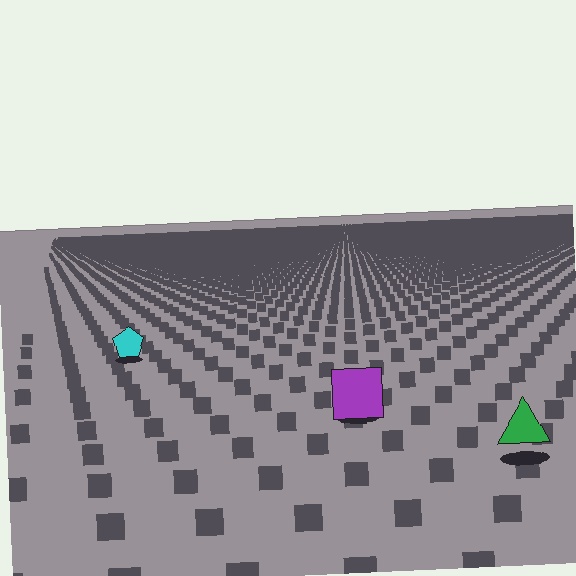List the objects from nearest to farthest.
From nearest to farthest: the green triangle, the purple square, the cyan pentagon.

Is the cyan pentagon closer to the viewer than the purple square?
No. The purple square is closer — you can tell from the texture gradient: the ground texture is coarser near it.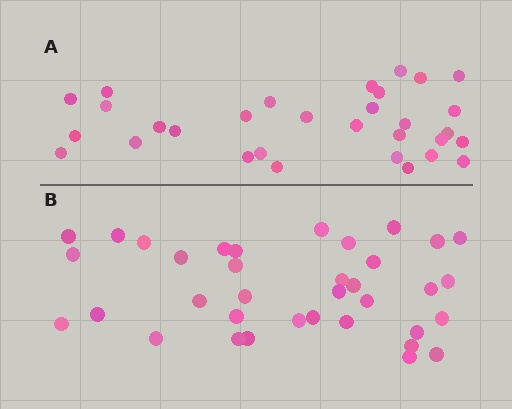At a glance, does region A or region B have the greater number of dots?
Region B (the bottom region) has more dots.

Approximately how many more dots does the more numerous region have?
Region B has about 5 more dots than region A.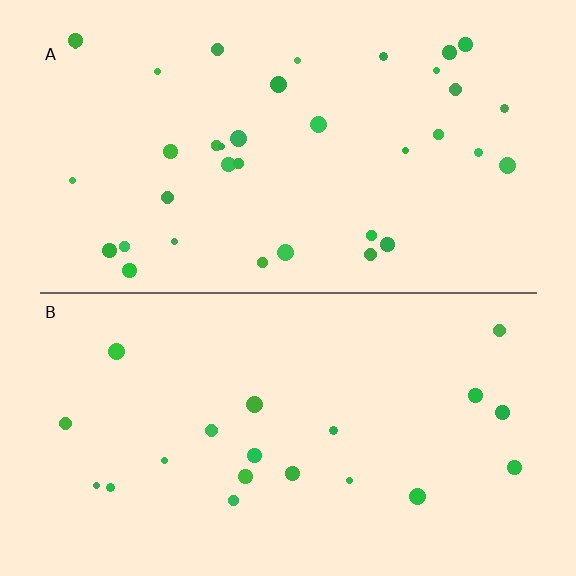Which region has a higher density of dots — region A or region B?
A (the top).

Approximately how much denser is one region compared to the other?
Approximately 1.8× — region A over region B.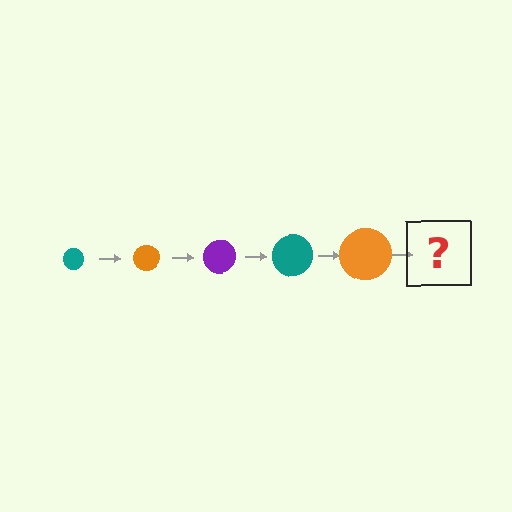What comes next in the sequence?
The next element should be a purple circle, larger than the previous one.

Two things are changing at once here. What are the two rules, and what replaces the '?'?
The two rules are that the circle grows larger each step and the color cycles through teal, orange, and purple. The '?' should be a purple circle, larger than the previous one.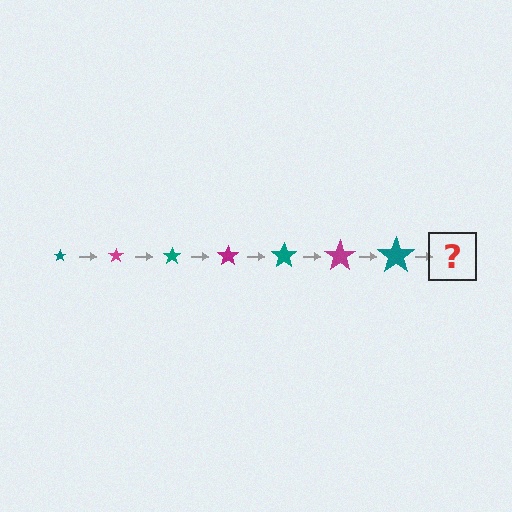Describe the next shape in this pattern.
It should be a magenta star, larger than the previous one.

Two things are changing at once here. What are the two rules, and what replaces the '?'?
The two rules are that the star grows larger each step and the color cycles through teal and magenta. The '?' should be a magenta star, larger than the previous one.